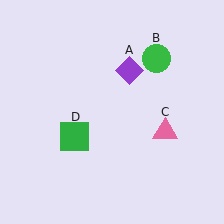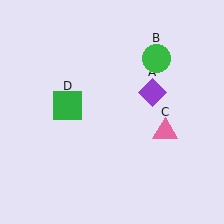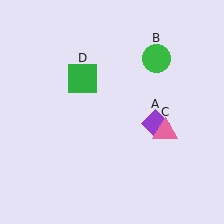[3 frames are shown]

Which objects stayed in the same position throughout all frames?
Green circle (object B) and pink triangle (object C) remained stationary.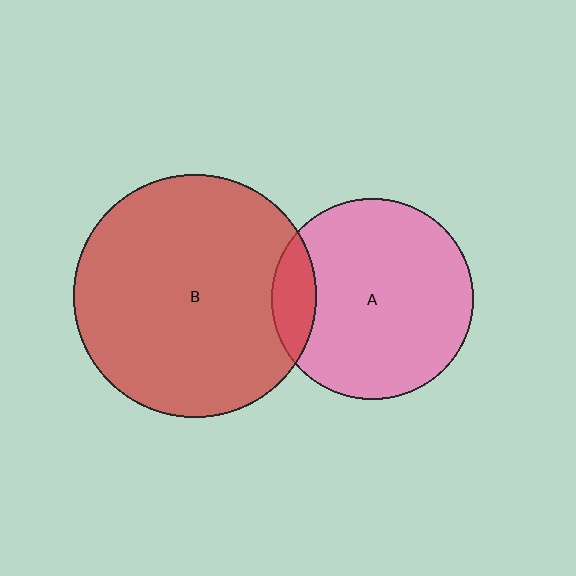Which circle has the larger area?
Circle B (red).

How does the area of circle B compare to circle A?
Approximately 1.5 times.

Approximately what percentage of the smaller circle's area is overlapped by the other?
Approximately 15%.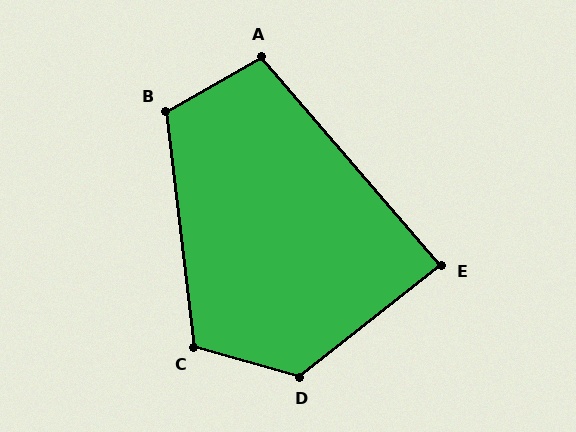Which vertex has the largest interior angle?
D, at approximately 126 degrees.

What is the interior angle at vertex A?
Approximately 101 degrees (obtuse).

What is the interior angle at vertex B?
Approximately 113 degrees (obtuse).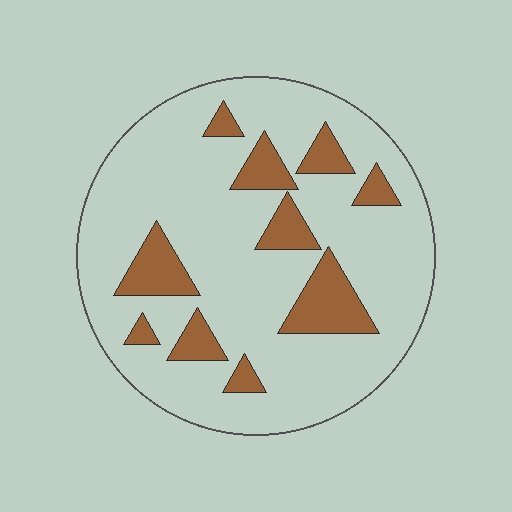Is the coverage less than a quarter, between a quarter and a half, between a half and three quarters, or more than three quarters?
Less than a quarter.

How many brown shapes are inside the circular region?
10.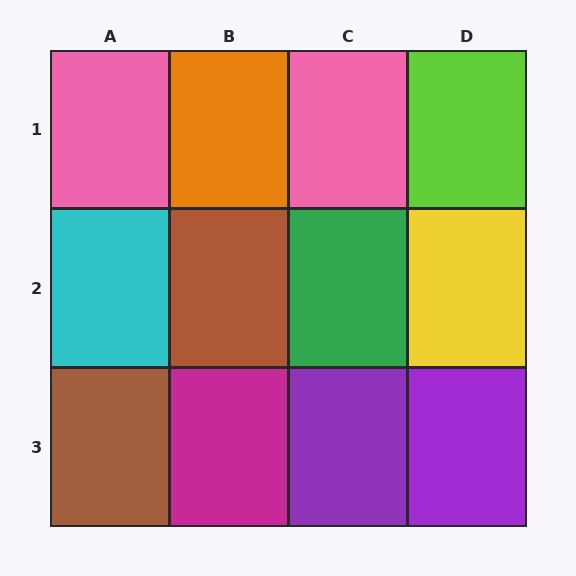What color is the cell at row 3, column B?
Magenta.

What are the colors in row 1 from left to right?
Pink, orange, pink, lime.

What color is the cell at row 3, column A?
Brown.